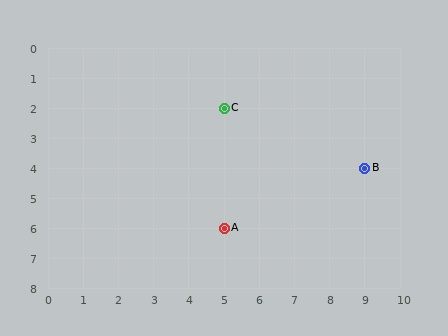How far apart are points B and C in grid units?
Points B and C are 4 columns and 2 rows apart (about 4.5 grid units diagonally).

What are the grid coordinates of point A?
Point A is at grid coordinates (5, 6).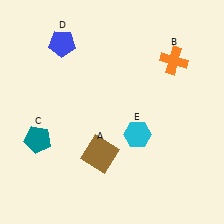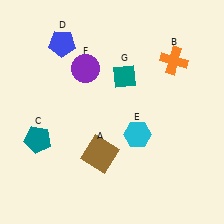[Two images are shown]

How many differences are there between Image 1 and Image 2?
There are 2 differences between the two images.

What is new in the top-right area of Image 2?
A teal diamond (G) was added in the top-right area of Image 2.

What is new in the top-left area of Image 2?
A purple circle (F) was added in the top-left area of Image 2.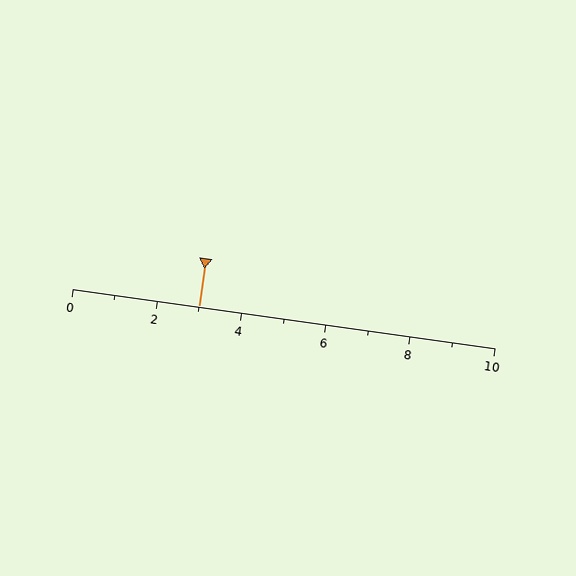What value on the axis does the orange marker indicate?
The marker indicates approximately 3.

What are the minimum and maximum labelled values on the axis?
The axis runs from 0 to 10.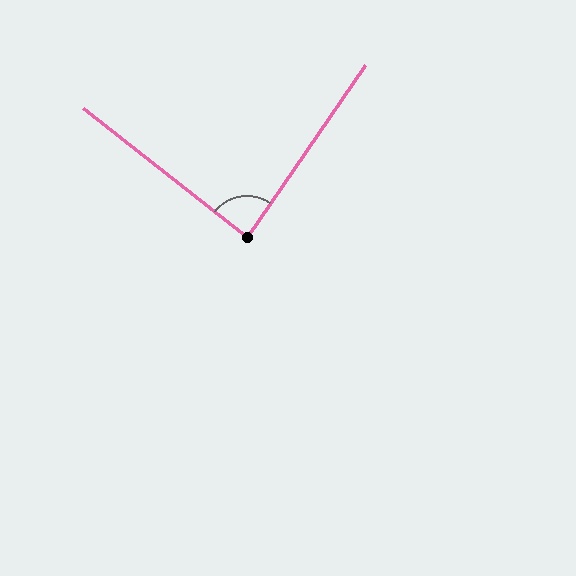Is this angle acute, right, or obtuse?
It is approximately a right angle.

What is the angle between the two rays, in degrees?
Approximately 86 degrees.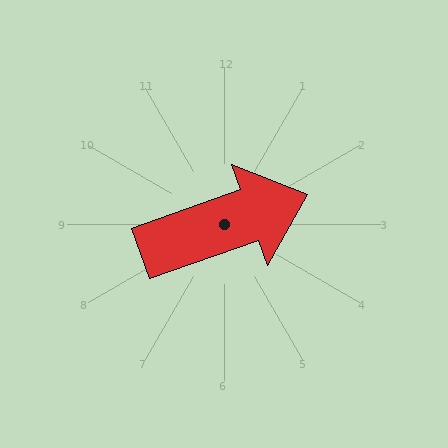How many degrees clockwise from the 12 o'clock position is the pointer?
Approximately 70 degrees.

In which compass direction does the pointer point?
East.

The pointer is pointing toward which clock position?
Roughly 2 o'clock.